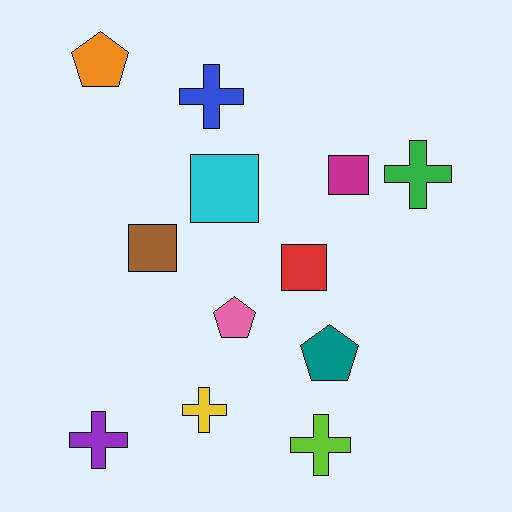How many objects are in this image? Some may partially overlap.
There are 12 objects.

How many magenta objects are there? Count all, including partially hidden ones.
There is 1 magenta object.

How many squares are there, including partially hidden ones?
There are 4 squares.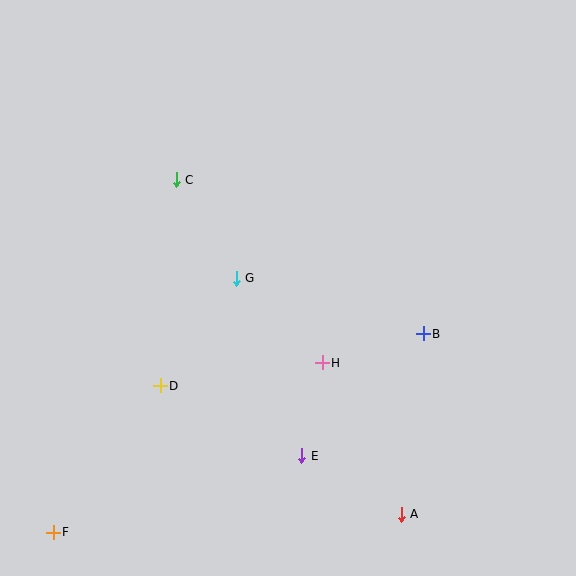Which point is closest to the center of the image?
Point G at (236, 278) is closest to the center.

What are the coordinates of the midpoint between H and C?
The midpoint between H and C is at (249, 271).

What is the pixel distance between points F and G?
The distance between F and G is 313 pixels.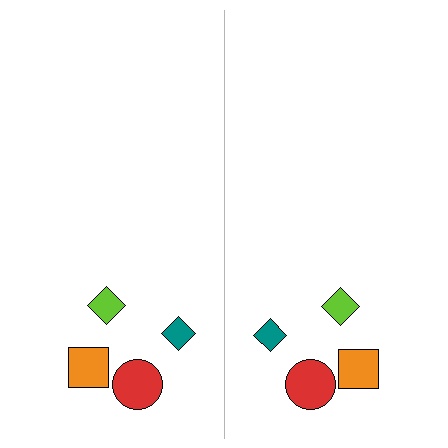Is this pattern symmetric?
Yes, this pattern has bilateral (reflection) symmetry.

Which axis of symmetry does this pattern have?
The pattern has a vertical axis of symmetry running through the center of the image.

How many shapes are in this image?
There are 8 shapes in this image.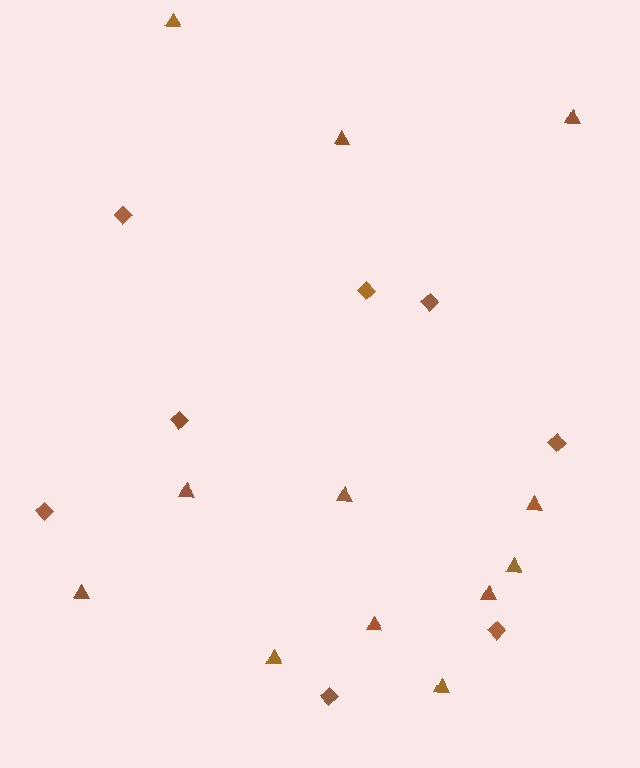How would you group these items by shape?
There are 2 groups: one group of diamonds (8) and one group of triangles (12).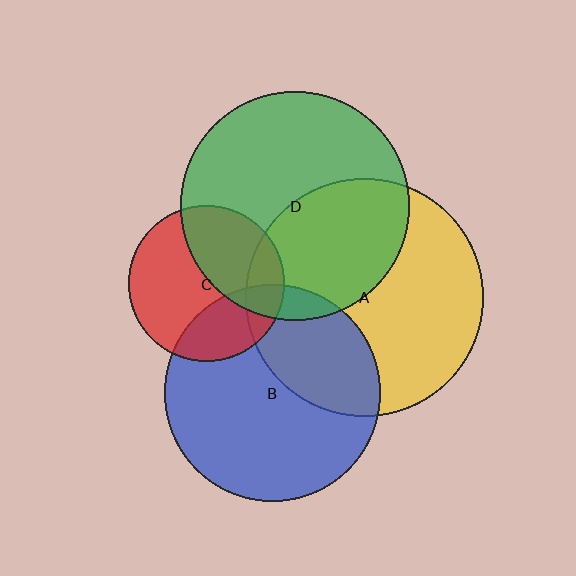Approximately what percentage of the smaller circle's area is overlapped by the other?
Approximately 5%.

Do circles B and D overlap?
Yes.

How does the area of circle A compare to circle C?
Approximately 2.3 times.